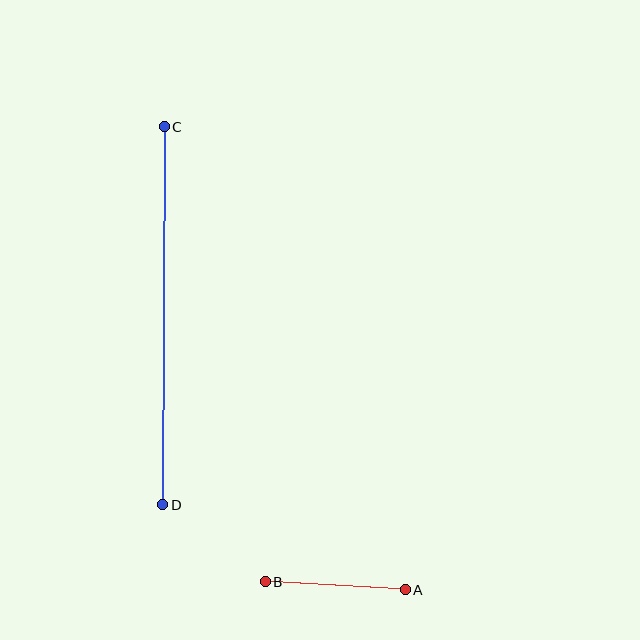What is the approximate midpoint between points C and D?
The midpoint is at approximately (163, 316) pixels.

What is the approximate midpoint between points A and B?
The midpoint is at approximately (335, 586) pixels.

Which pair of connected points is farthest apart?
Points C and D are farthest apart.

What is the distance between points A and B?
The distance is approximately 140 pixels.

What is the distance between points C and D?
The distance is approximately 378 pixels.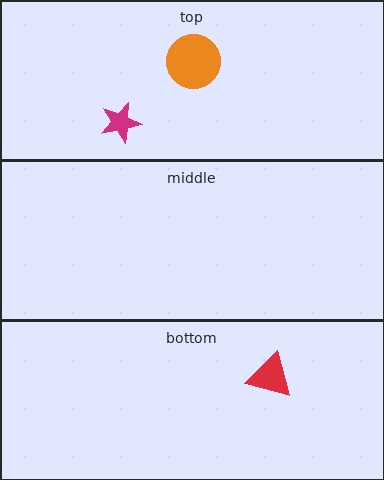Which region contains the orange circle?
The top region.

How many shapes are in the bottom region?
1.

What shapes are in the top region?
The magenta star, the orange circle.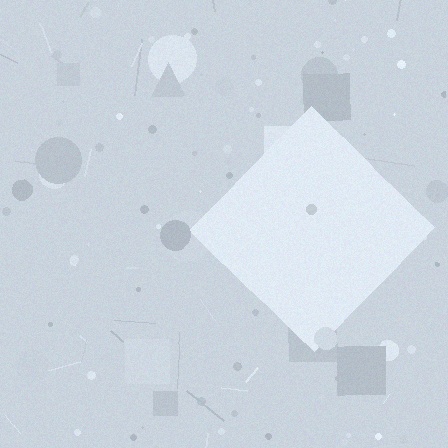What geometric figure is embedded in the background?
A diamond is embedded in the background.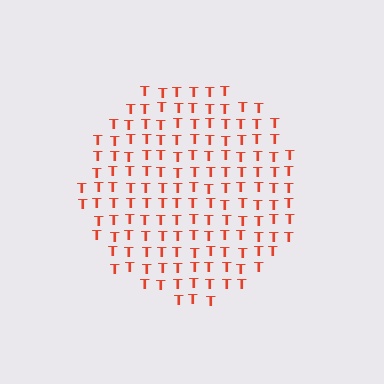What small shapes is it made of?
It is made of small letter T's.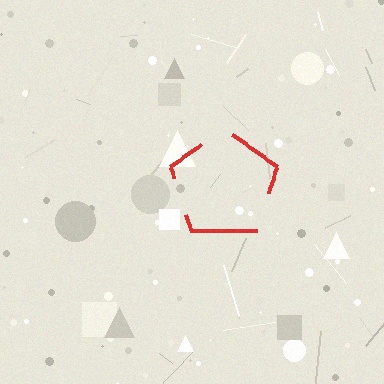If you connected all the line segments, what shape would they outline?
They would outline a pentagon.